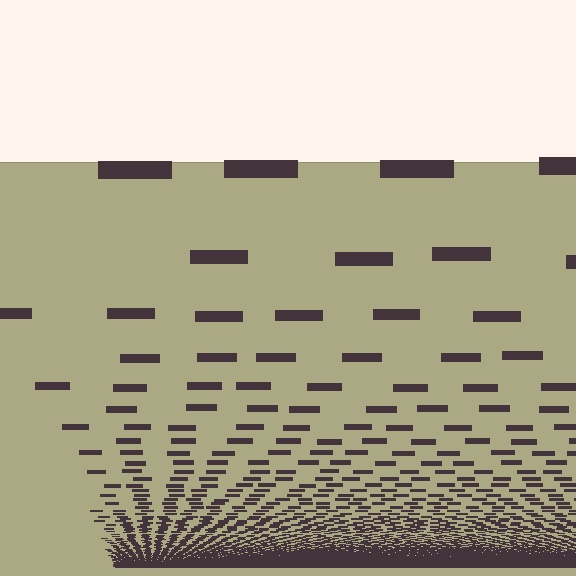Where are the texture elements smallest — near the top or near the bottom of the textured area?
Near the bottom.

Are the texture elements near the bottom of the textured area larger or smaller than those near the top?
Smaller. The gradient is inverted — elements near the bottom are smaller and denser.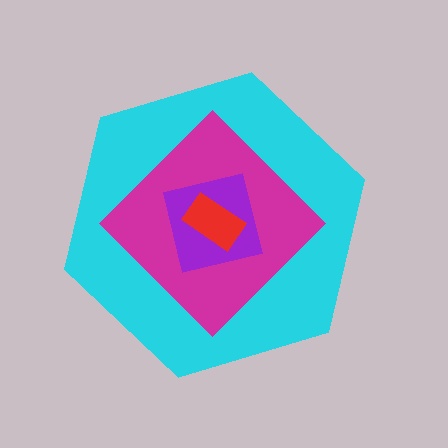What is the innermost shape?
The red rectangle.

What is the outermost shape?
The cyan hexagon.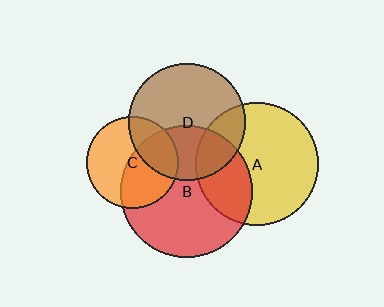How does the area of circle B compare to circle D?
Approximately 1.3 times.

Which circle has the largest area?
Circle B (red).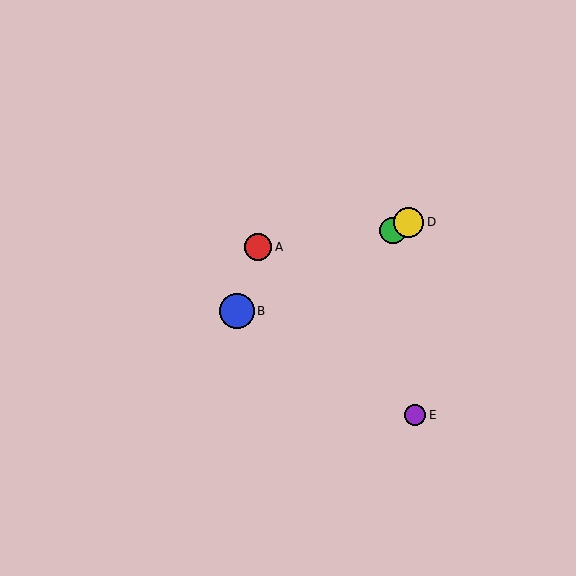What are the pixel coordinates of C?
Object C is at (393, 230).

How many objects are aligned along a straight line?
3 objects (B, C, D) are aligned along a straight line.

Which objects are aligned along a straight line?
Objects B, C, D are aligned along a straight line.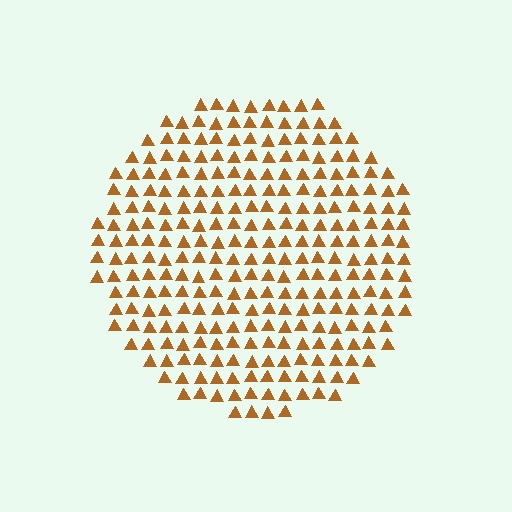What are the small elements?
The small elements are triangles.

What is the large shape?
The large shape is a circle.